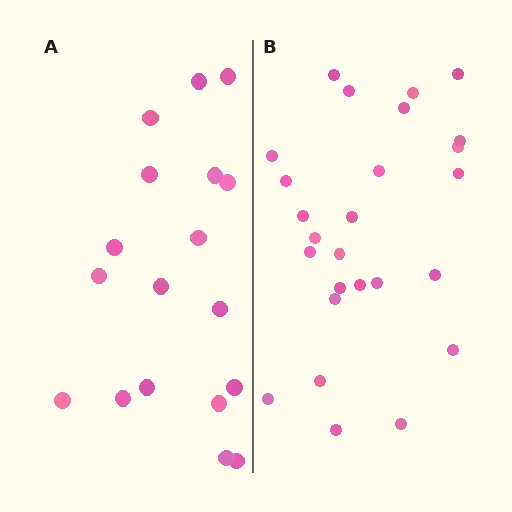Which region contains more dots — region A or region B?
Region B (the right region) has more dots.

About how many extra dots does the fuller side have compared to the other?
Region B has roughly 8 or so more dots than region A.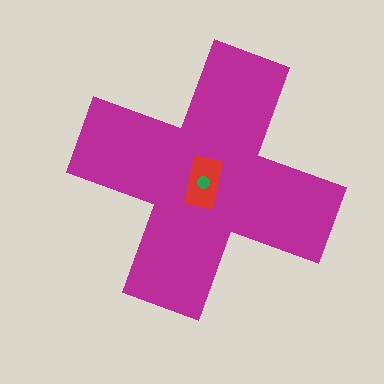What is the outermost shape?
The magenta cross.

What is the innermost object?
The green circle.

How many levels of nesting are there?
3.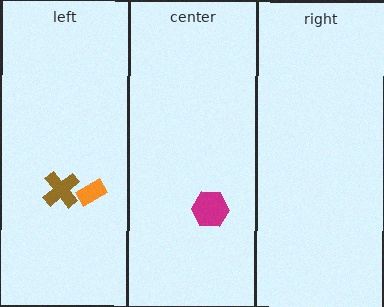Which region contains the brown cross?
The left region.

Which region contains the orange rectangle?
The left region.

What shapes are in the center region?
The magenta hexagon.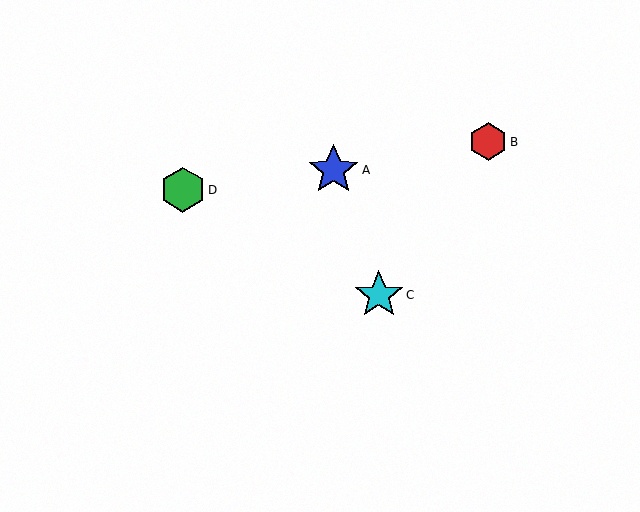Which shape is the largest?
The blue star (labeled A) is the largest.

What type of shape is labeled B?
Shape B is a red hexagon.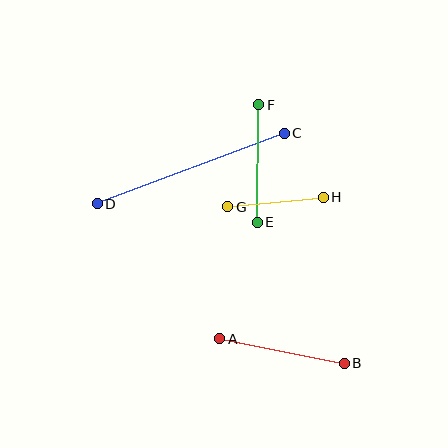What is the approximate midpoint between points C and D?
The midpoint is at approximately (191, 168) pixels.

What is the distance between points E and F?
The distance is approximately 117 pixels.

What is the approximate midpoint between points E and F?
The midpoint is at approximately (258, 163) pixels.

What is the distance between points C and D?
The distance is approximately 200 pixels.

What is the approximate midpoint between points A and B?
The midpoint is at approximately (282, 351) pixels.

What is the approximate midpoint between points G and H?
The midpoint is at approximately (275, 202) pixels.